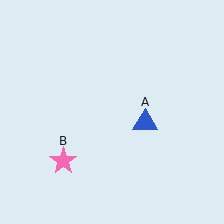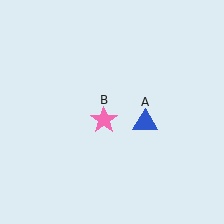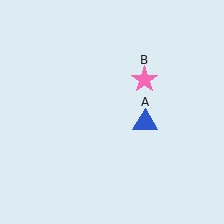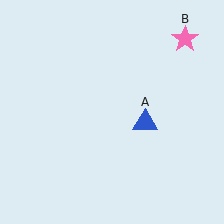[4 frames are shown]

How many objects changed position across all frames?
1 object changed position: pink star (object B).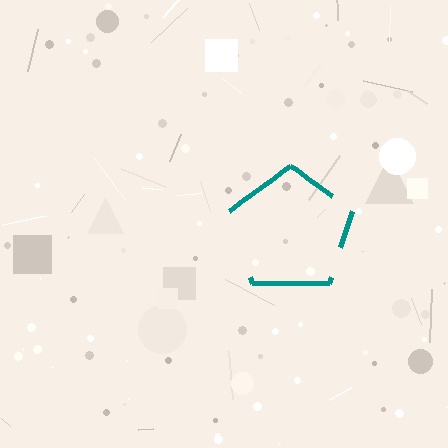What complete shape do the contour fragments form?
The contour fragments form a pentagon.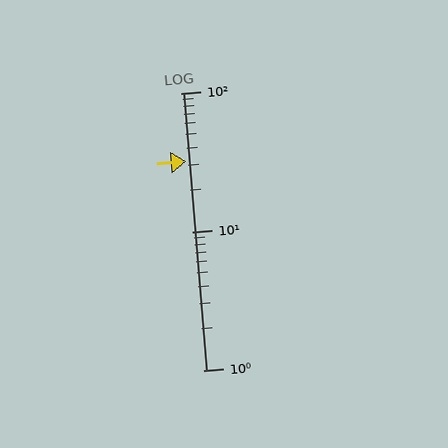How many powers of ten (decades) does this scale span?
The scale spans 2 decades, from 1 to 100.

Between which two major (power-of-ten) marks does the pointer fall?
The pointer is between 10 and 100.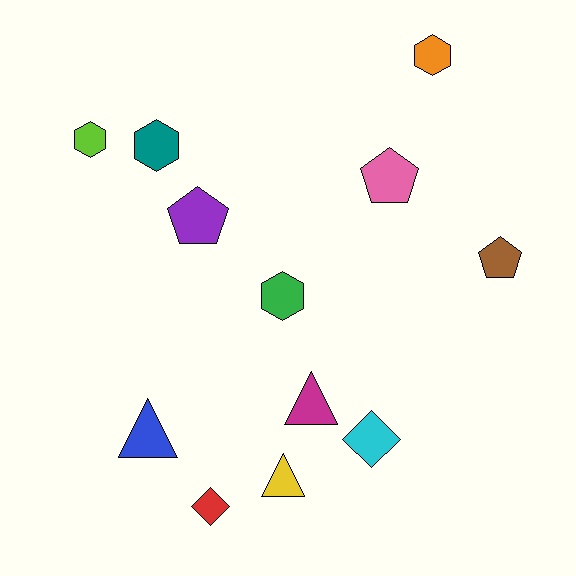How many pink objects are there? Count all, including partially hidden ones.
There is 1 pink object.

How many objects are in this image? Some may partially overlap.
There are 12 objects.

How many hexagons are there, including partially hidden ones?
There are 4 hexagons.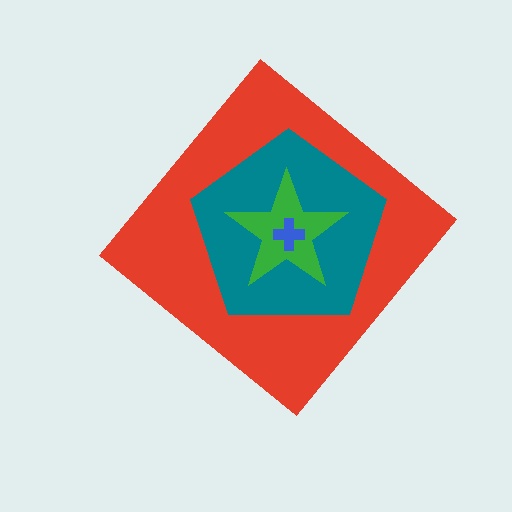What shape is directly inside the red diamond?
The teal pentagon.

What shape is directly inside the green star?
The blue cross.